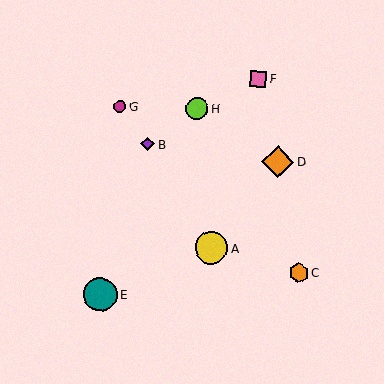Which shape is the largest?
The teal circle (labeled E) is the largest.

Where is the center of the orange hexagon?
The center of the orange hexagon is at (298, 273).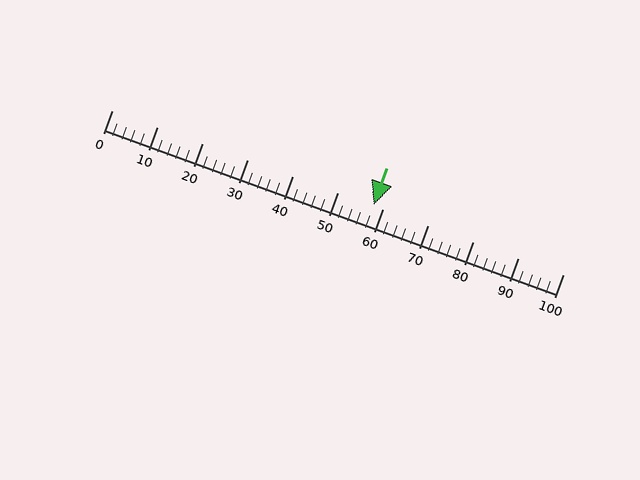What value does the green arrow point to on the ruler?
The green arrow points to approximately 58.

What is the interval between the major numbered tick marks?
The major tick marks are spaced 10 units apart.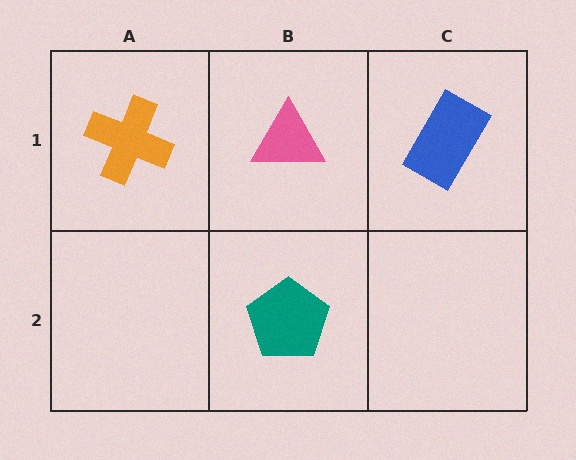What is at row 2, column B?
A teal pentagon.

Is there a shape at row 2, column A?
No, that cell is empty.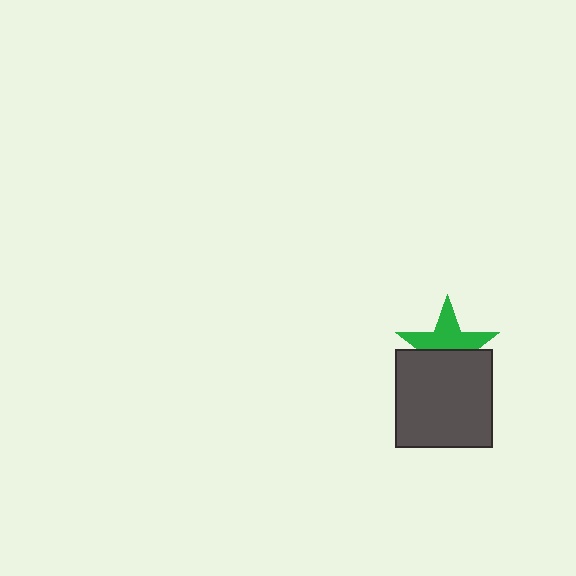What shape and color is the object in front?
The object in front is a dark gray square.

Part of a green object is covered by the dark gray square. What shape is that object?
It is a star.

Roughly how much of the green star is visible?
About half of it is visible (roughly 55%).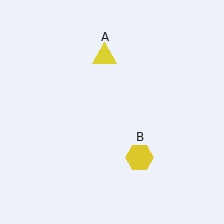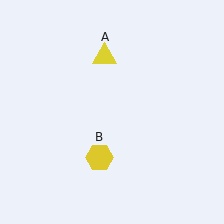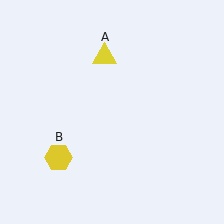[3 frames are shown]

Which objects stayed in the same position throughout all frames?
Yellow triangle (object A) remained stationary.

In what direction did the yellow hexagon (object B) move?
The yellow hexagon (object B) moved left.